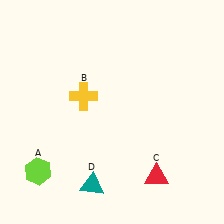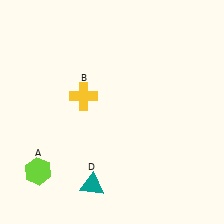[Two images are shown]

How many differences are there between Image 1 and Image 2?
There is 1 difference between the two images.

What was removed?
The red triangle (C) was removed in Image 2.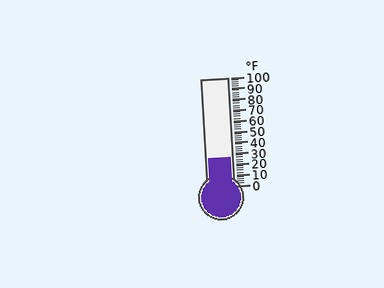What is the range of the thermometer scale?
The thermometer scale ranges from 0°F to 100°F.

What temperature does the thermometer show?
The thermometer shows approximately 26°F.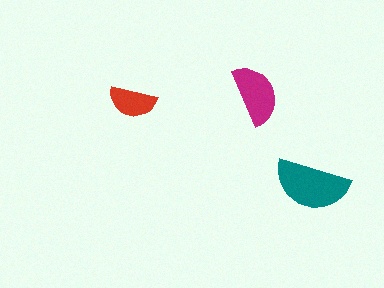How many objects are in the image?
There are 3 objects in the image.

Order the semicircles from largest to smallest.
the teal one, the magenta one, the red one.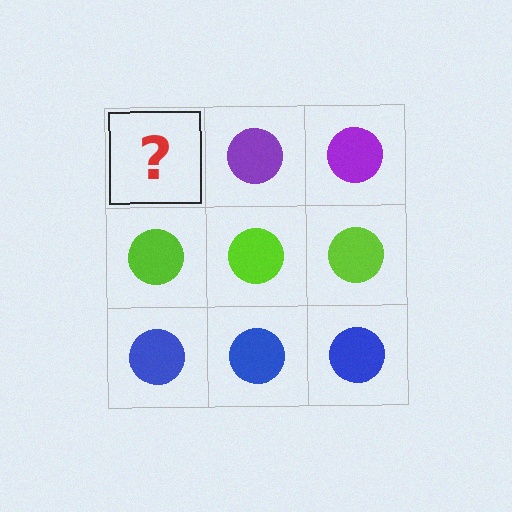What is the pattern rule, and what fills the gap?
The rule is that each row has a consistent color. The gap should be filled with a purple circle.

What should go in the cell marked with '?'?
The missing cell should contain a purple circle.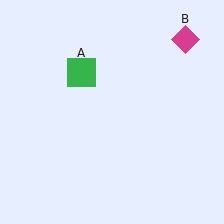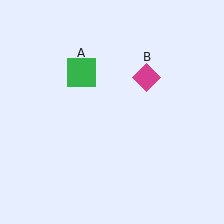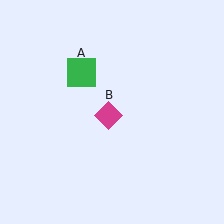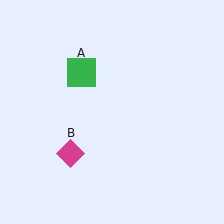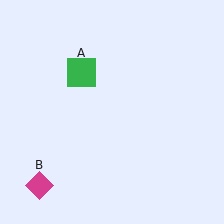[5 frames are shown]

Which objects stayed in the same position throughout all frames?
Green square (object A) remained stationary.